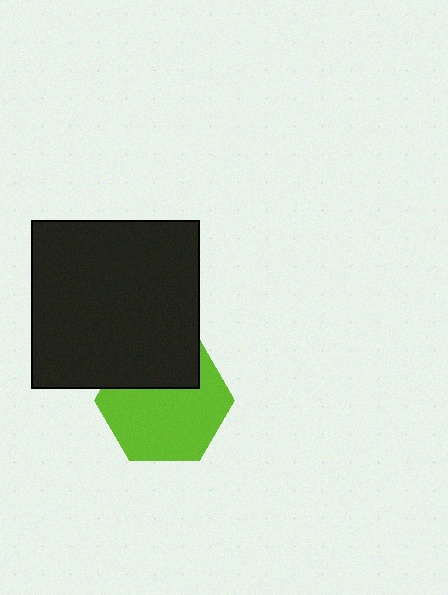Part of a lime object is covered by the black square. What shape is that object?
It is a hexagon.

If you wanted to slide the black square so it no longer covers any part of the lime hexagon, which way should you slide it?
Slide it up — that is the most direct way to separate the two shapes.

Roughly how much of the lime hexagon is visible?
Most of it is visible (roughly 67%).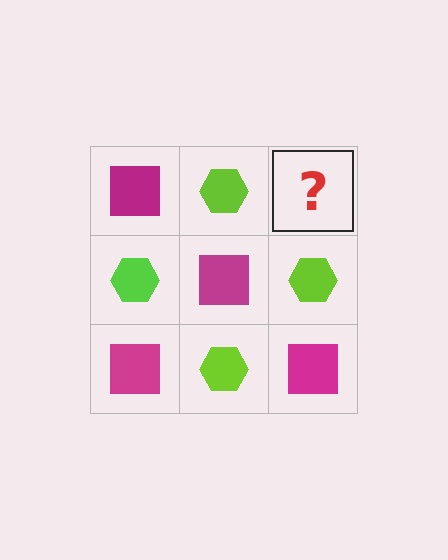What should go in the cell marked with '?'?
The missing cell should contain a magenta square.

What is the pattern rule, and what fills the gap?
The rule is that it alternates magenta square and lime hexagon in a checkerboard pattern. The gap should be filled with a magenta square.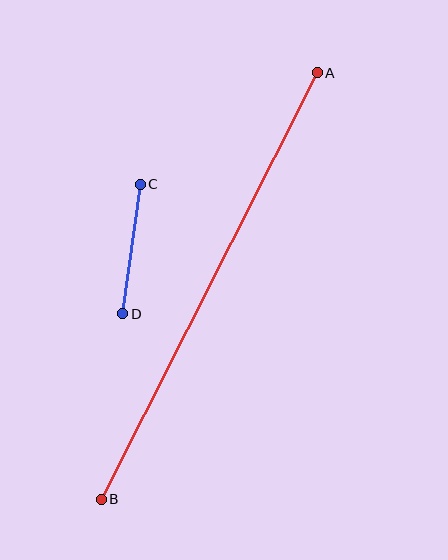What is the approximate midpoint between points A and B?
The midpoint is at approximately (209, 286) pixels.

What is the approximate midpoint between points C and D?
The midpoint is at approximately (131, 249) pixels.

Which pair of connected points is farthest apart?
Points A and B are farthest apart.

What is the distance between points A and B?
The distance is approximately 478 pixels.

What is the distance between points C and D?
The distance is approximately 131 pixels.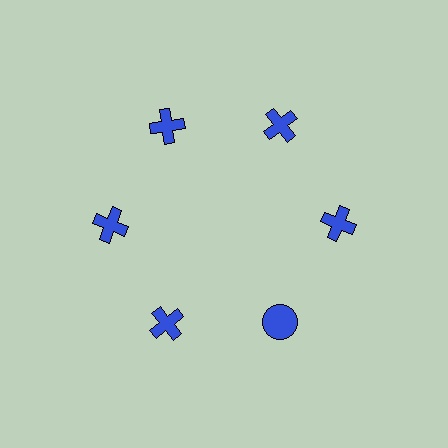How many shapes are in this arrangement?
There are 6 shapes arranged in a ring pattern.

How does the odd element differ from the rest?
It has a different shape: circle instead of cross.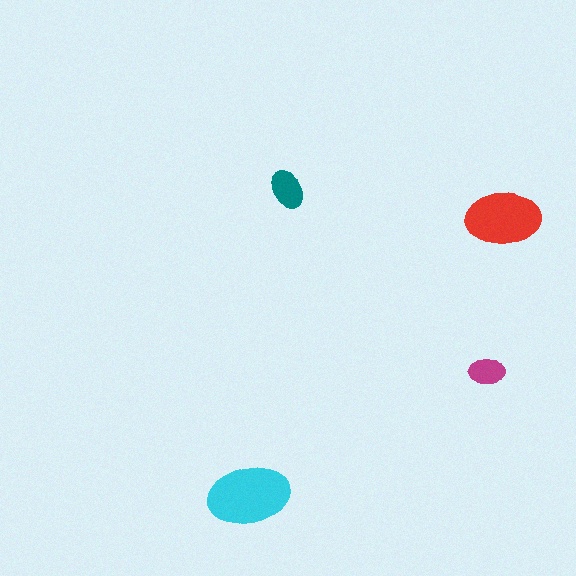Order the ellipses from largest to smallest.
the cyan one, the red one, the teal one, the magenta one.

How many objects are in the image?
There are 4 objects in the image.